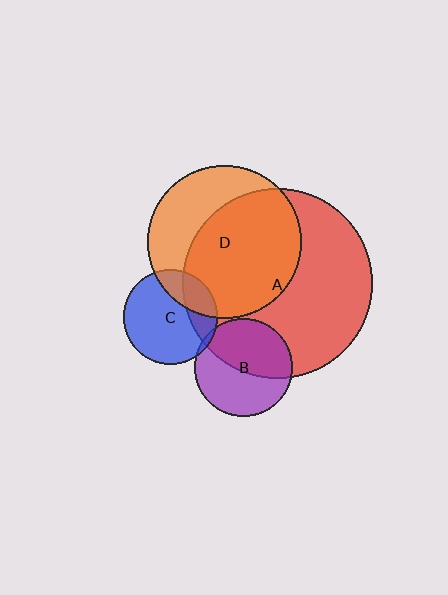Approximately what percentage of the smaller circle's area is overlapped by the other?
Approximately 25%.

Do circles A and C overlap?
Yes.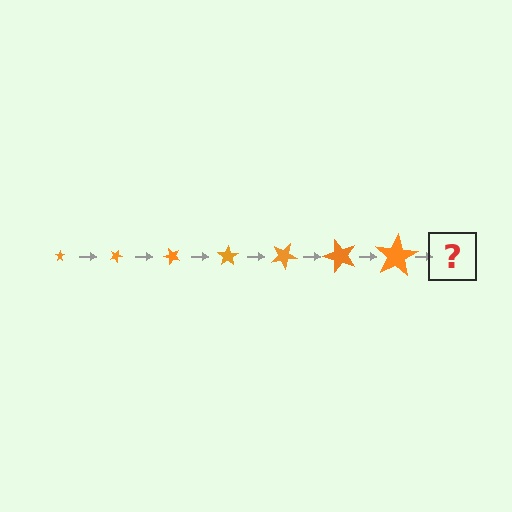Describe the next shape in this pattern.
It should be a star, larger than the previous one and rotated 175 degrees from the start.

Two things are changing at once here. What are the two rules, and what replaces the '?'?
The two rules are that the star grows larger each step and it rotates 25 degrees each step. The '?' should be a star, larger than the previous one and rotated 175 degrees from the start.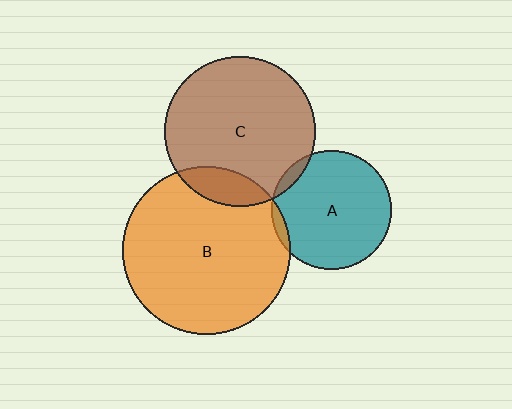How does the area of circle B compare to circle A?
Approximately 2.0 times.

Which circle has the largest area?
Circle B (orange).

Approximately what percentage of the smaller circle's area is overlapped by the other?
Approximately 5%.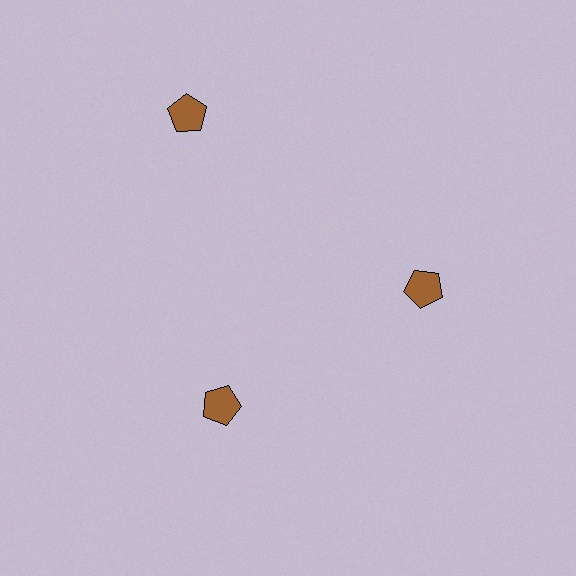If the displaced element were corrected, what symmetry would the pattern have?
It would have 3-fold rotational symmetry — the pattern would map onto itself every 120 degrees.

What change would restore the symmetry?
The symmetry would be restored by moving it inward, back onto the ring so that all 3 pentagons sit at equal angles and equal distance from the center.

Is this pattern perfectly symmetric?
No. The 3 brown pentagons are arranged in a ring, but one element near the 11 o'clock position is pushed outward from the center, breaking the 3-fold rotational symmetry.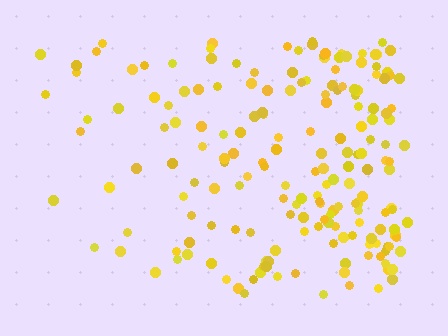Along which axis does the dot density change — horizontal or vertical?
Horizontal.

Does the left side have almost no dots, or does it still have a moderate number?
Still a moderate number, just noticeably fewer than the right.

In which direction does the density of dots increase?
From left to right, with the right side densest.